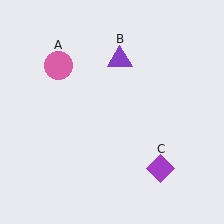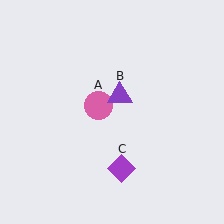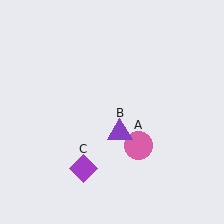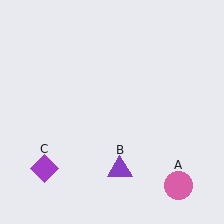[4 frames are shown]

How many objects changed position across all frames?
3 objects changed position: pink circle (object A), purple triangle (object B), purple diamond (object C).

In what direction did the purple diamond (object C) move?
The purple diamond (object C) moved left.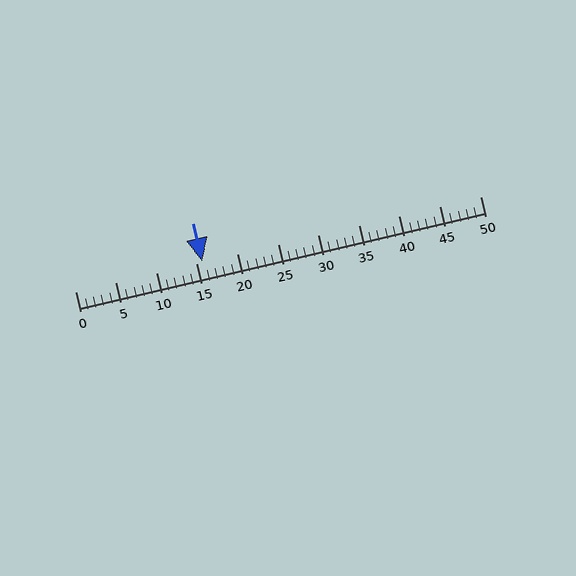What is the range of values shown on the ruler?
The ruler shows values from 0 to 50.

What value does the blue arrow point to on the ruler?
The blue arrow points to approximately 16.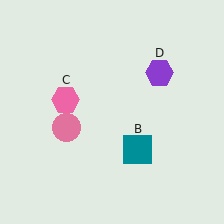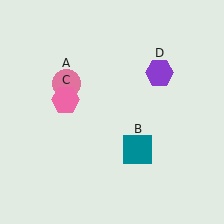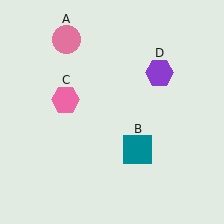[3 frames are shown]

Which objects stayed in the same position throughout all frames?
Teal square (object B) and pink hexagon (object C) and purple hexagon (object D) remained stationary.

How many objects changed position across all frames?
1 object changed position: pink circle (object A).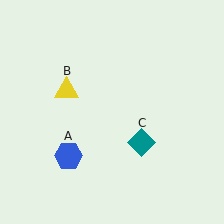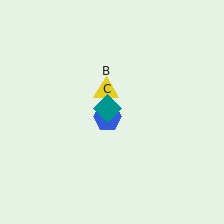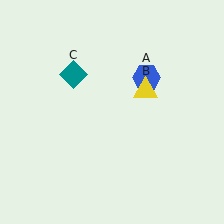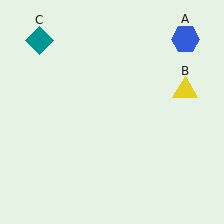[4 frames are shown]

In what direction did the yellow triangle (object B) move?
The yellow triangle (object B) moved right.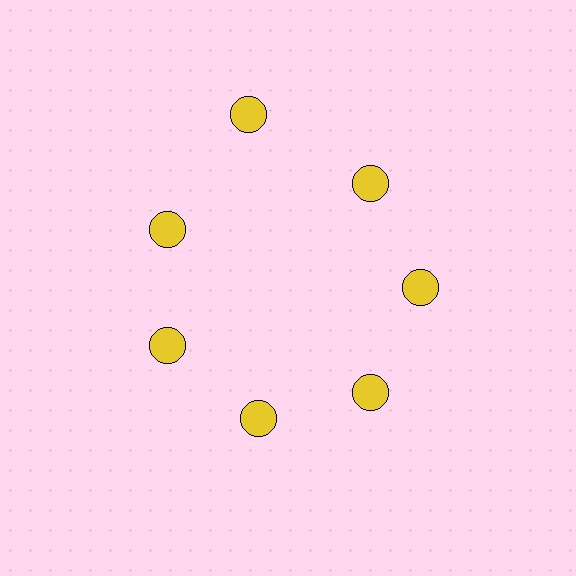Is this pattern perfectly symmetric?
No. The 7 yellow circles are arranged in a ring, but one element near the 12 o'clock position is pushed outward from the center, breaking the 7-fold rotational symmetry.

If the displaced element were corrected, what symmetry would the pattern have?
It would have 7-fold rotational symmetry — the pattern would map onto itself every 51 degrees.